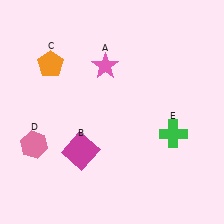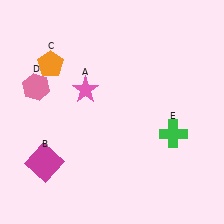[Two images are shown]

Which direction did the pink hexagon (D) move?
The pink hexagon (D) moved up.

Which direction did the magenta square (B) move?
The magenta square (B) moved left.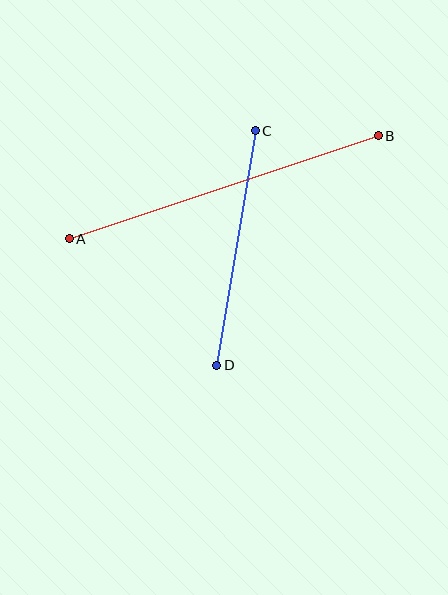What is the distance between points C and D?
The distance is approximately 237 pixels.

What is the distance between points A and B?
The distance is approximately 326 pixels.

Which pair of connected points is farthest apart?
Points A and B are farthest apart.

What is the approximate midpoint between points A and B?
The midpoint is at approximately (224, 187) pixels.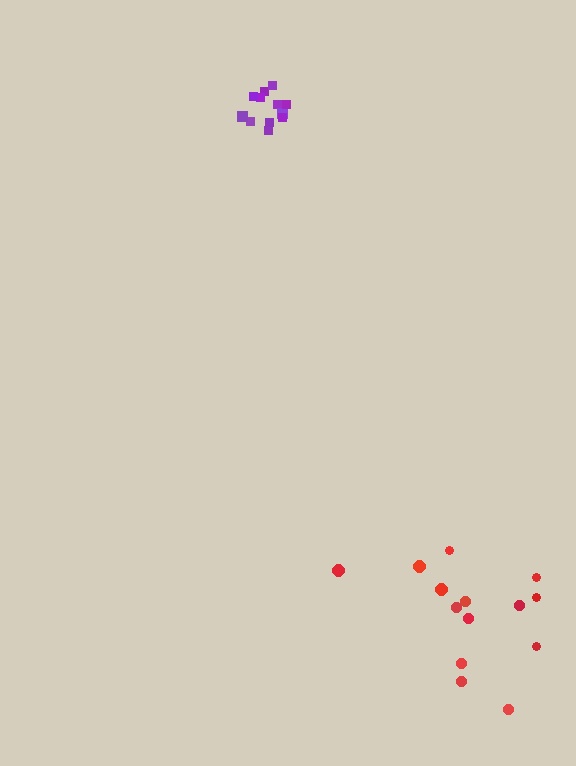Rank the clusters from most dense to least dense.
purple, red.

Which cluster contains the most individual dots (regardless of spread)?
Red (14).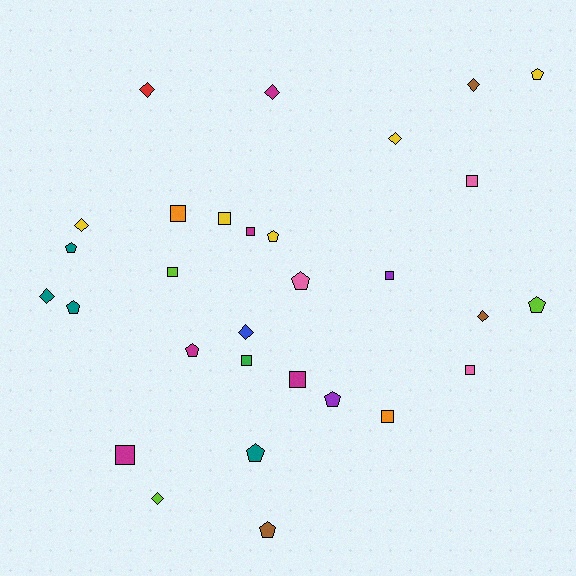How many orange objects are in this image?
There are 2 orange objects.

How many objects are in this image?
There are 30 objects.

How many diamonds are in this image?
There are 9 diamonds.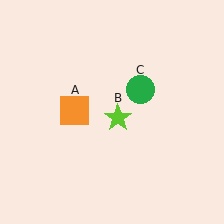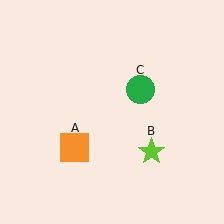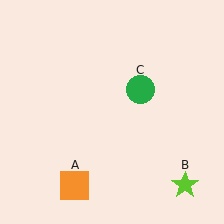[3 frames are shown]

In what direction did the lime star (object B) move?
The lime star (object B) moved down and to the right.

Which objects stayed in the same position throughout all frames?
Green circle (object C) remained stationary.